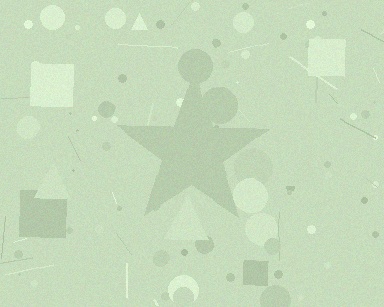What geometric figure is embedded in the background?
A star is embedded in the background.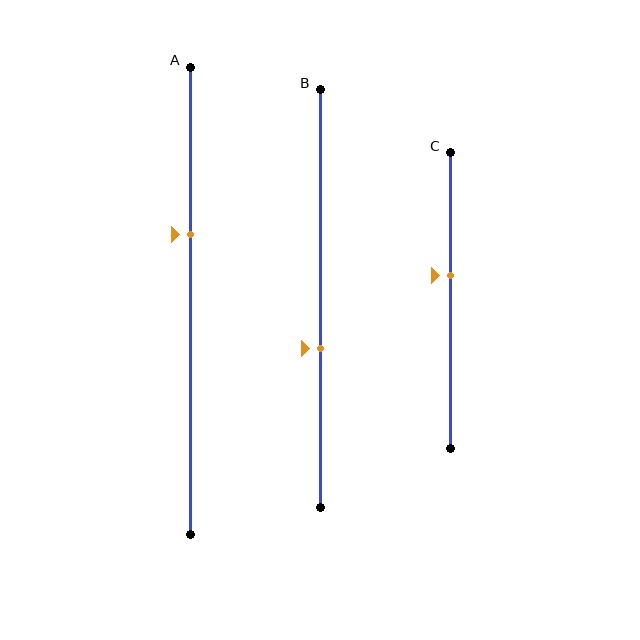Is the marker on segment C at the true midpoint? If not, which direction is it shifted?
No, the marker on segment C is shifted upward by about 8% of the segment length.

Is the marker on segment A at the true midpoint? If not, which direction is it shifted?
No, the marker on segment A is shifted upward by about 14% of the segment length.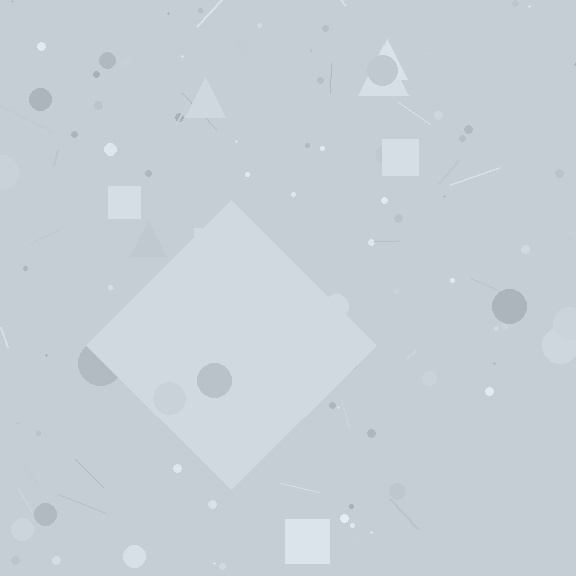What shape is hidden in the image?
A diamond is hidden in the image.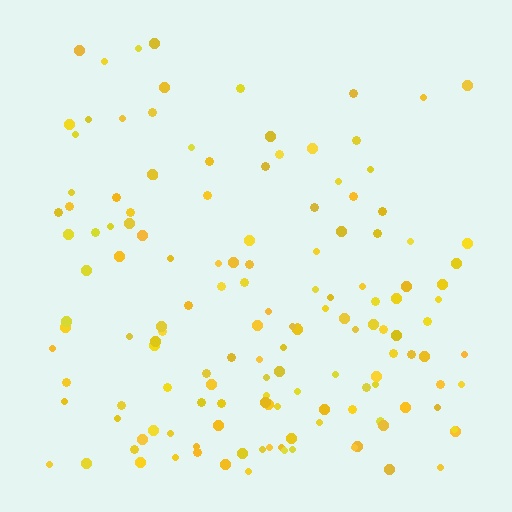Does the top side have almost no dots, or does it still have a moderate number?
Still a moderate number, just noticeably fewer than the bottom.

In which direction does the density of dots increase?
From top to bottom, with the bottom side densest.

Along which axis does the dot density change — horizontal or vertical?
Vertical.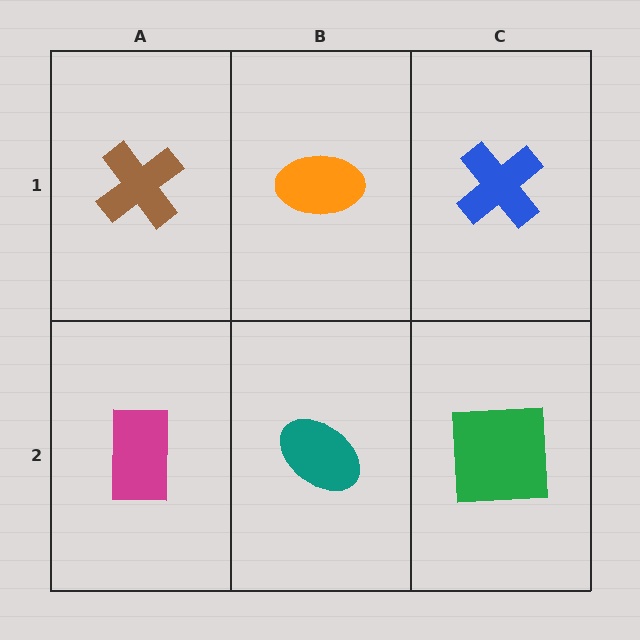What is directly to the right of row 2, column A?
A teal ellipse.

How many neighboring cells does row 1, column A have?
2.